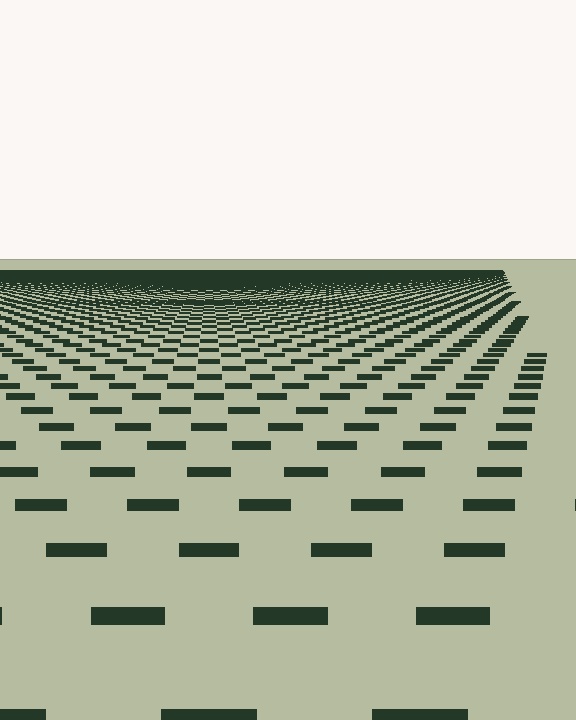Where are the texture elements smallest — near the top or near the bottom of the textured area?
Near the top.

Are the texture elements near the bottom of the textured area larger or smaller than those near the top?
Larger. Near the bottom, elements are closer to the viewer and appear at a bigger on-screen size.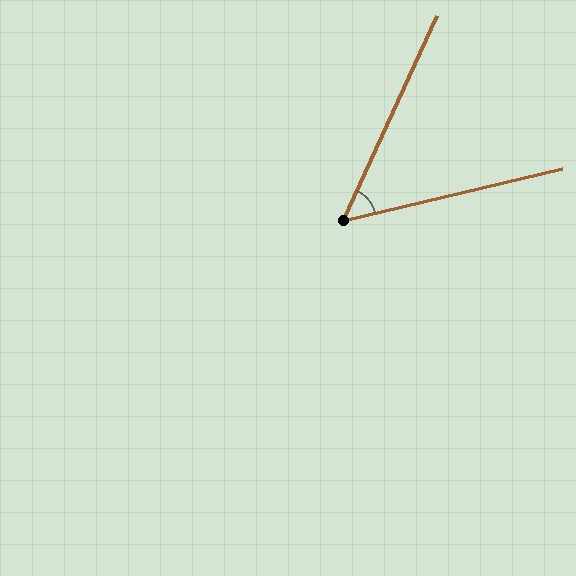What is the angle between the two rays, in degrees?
Approximately 52 degrees.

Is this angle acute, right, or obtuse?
It is acute.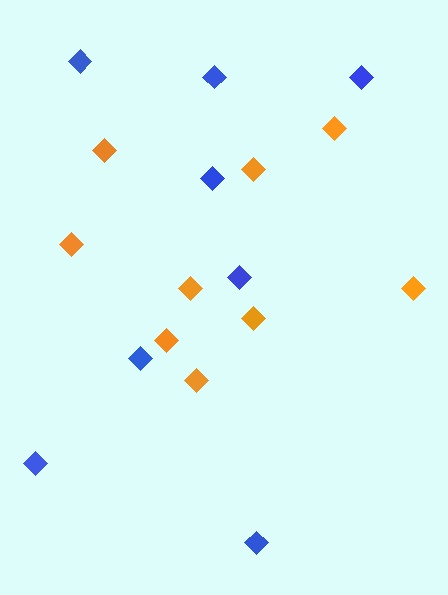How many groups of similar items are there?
There are 2 groups: one group of blue diamonds (8) and one group of orange diamonds (9).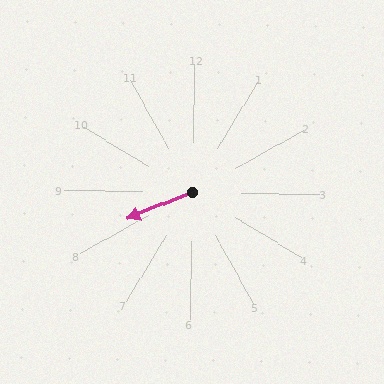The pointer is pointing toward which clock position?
Roughly 8 o'clock.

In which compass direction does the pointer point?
Southwest.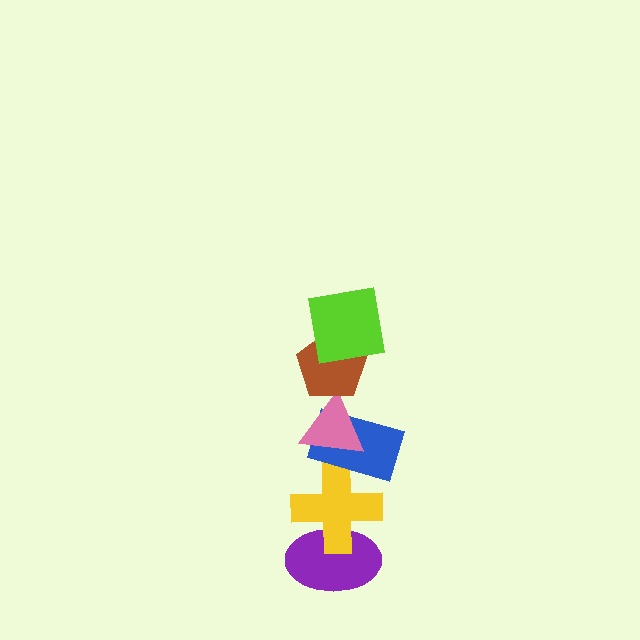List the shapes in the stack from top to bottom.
From top to bottom: the lime square, the brown pentagon, the pink triangle, the blue rectangle, the yellow cross, the purple ellipse.